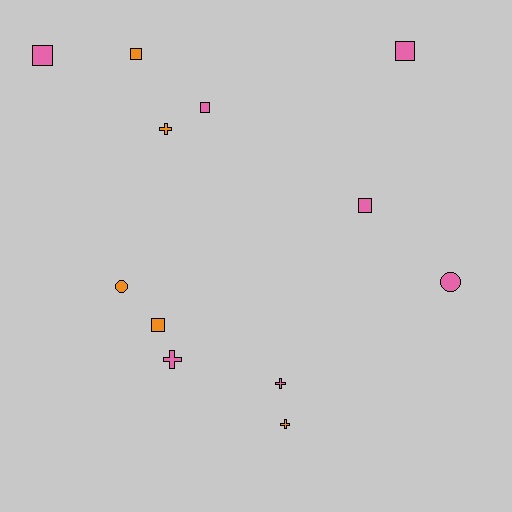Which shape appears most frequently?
Square, with 6 objects.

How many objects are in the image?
There are 12 objects.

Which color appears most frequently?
Pink, with 7 objects.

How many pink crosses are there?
There are 2 pink crosses.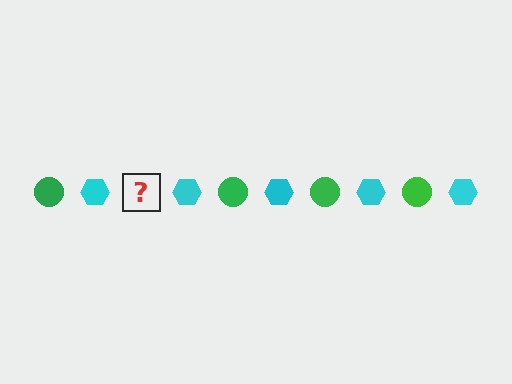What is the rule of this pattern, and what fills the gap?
The rule is that the pattern alternates between green circle and cyan hexagon. The gap should be filled with a green circle.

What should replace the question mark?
The question mark should be replaced with a green circle.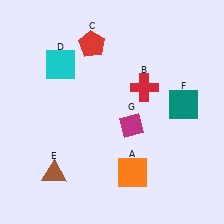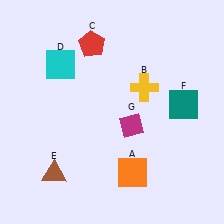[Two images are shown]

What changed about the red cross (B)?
In Image 1, B is red. In Image 2, it changed to yellow.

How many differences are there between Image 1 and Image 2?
There is 1 difference between the two images.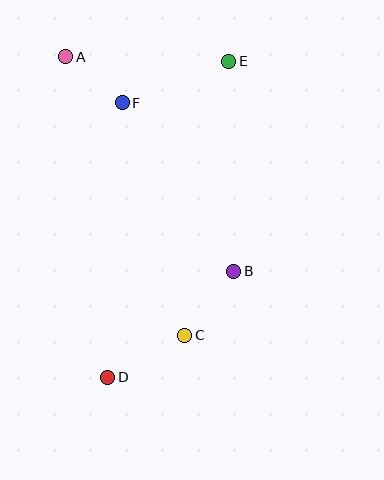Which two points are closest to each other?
Points A and F are closest to each other.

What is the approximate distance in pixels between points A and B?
The distance between A and B is approximately 273 pixels.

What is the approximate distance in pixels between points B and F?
The distance between B and F is approximately 202 pixels.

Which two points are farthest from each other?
Points D and E are farthest from each other.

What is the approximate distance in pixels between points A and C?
The distance between A and C is approximately 303 pixels.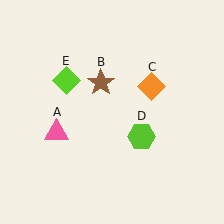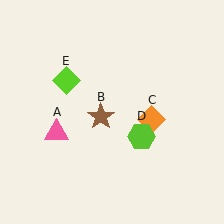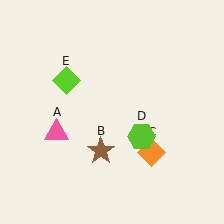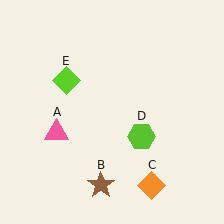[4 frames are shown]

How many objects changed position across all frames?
2 objects changed position: brown star (object B), orange diamond (object C).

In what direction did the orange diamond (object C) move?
The orange diamond (object C) moved down.